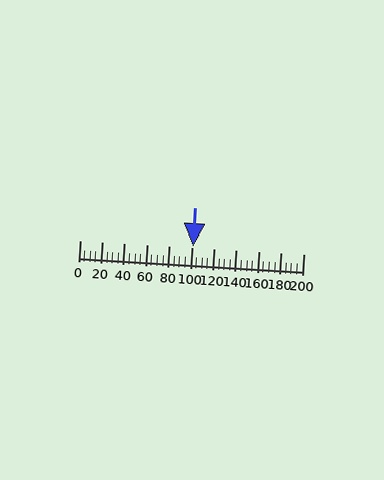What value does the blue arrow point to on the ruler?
The blue arrow points to approximately 101.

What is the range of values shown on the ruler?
The ruler shows values from 0 to 200.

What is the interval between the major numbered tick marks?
The major tick marks are spaced 20 units apart.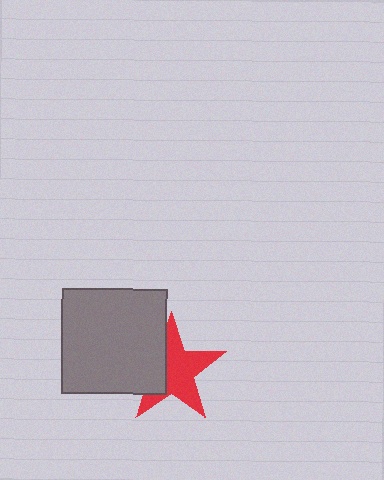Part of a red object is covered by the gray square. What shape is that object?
It is a star.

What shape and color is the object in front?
The object in front is a gray square.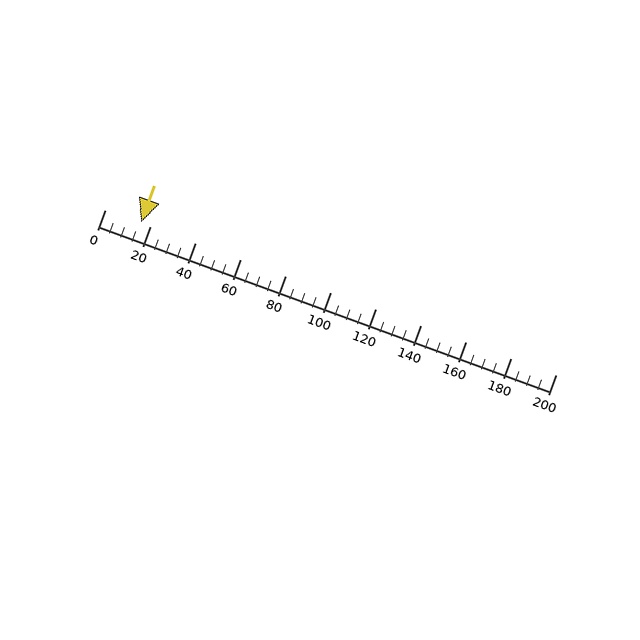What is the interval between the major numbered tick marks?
The major tick marks are spaced 20 units apart.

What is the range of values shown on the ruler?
The ruler shows values from 0 to 200.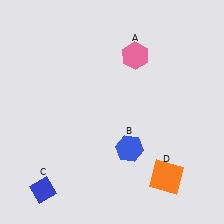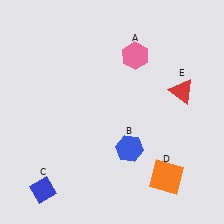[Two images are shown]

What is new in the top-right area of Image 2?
A red triangle (E) was added in the top-right area of Image 2.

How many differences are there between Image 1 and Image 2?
There is 1 difference between the two images.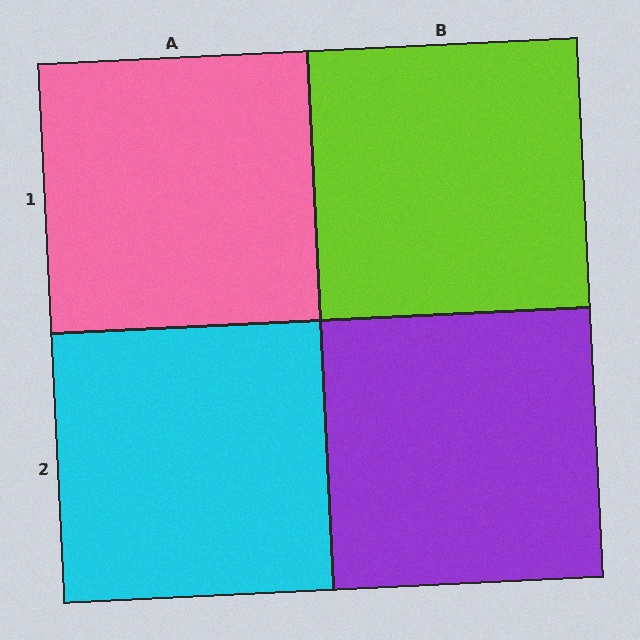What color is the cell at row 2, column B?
Purple.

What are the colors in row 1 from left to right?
Pink, lime.